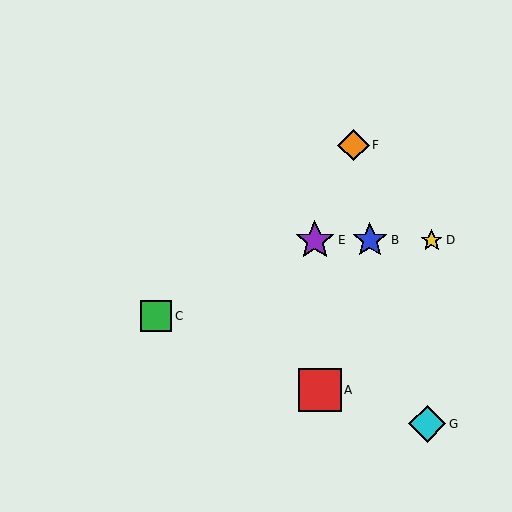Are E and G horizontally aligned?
No, E is at y≈240 and G is at y≈424.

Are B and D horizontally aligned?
Yes, both are at y≈240.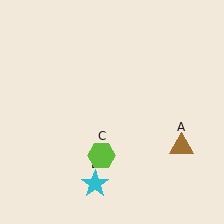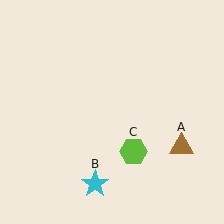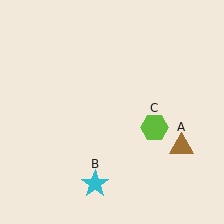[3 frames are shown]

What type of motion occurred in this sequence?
The lime hexagon (object C) rotated counterclockwise around the center of the scene.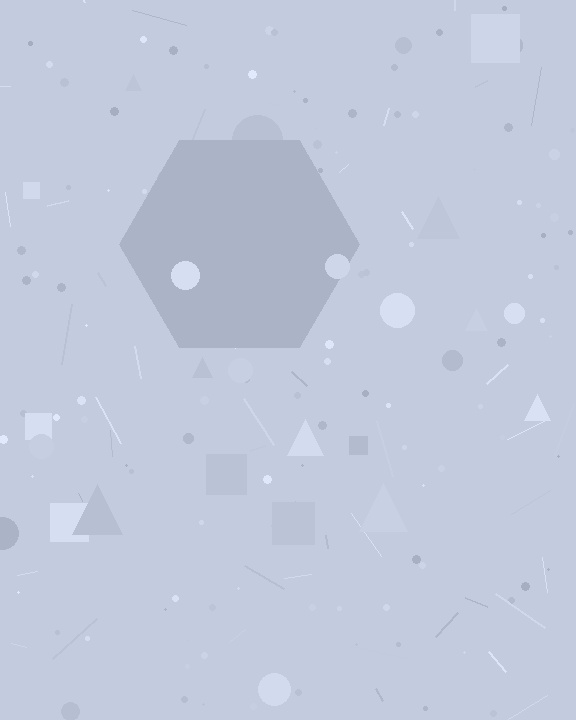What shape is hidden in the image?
A hexagon is hidden in the image.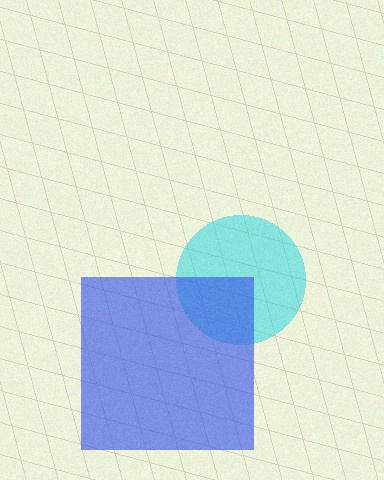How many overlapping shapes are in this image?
There are 2 overlapping shapes in the image.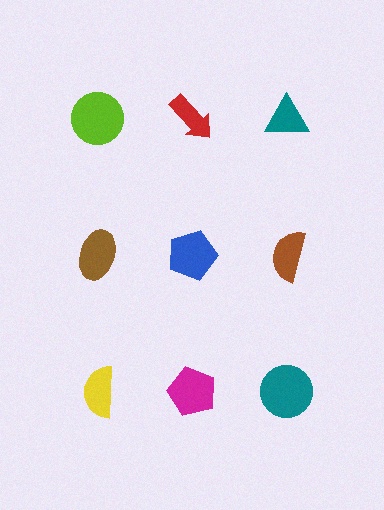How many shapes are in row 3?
3 shapes.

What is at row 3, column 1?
A yellow semicircle.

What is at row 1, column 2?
A red arrow.